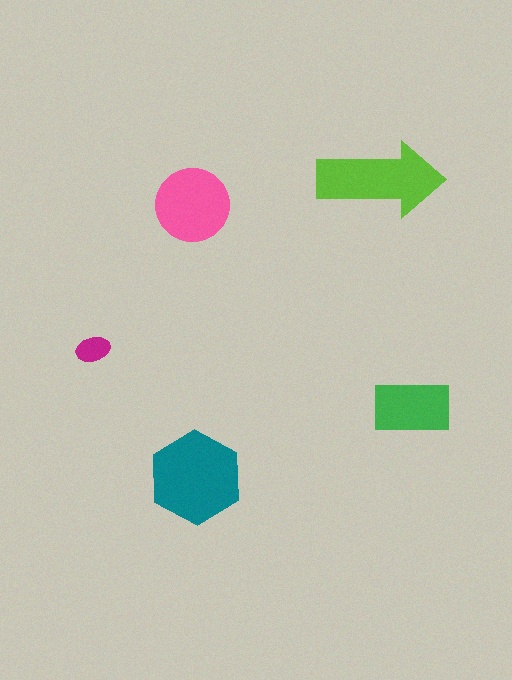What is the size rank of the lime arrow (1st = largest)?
2nd.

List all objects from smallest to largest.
The magenta ellipse, the green rectangle, the pink circle, the lime arrow, the teal hexagon.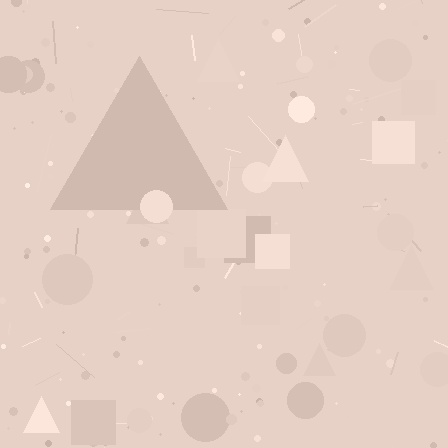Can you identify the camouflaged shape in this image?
The camouflaged shape is a triangle.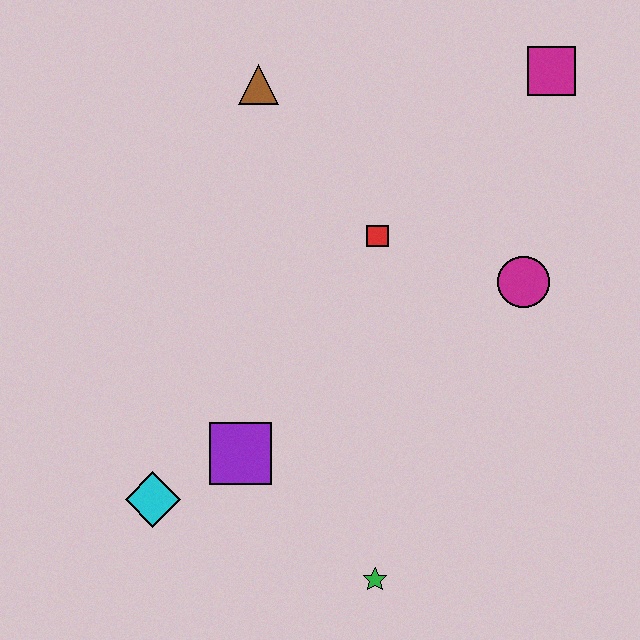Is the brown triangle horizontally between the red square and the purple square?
Yes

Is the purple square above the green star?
Yes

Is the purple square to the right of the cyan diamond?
Yes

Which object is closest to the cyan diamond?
The purple square is closest to the cyan diamond.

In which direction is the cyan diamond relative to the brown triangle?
The cyan diamond is below the brown triangle.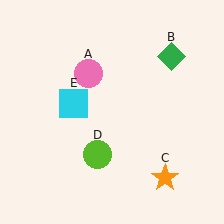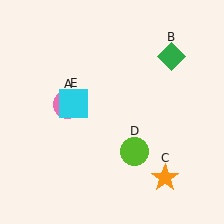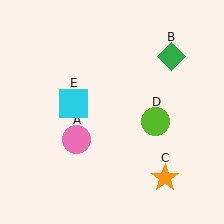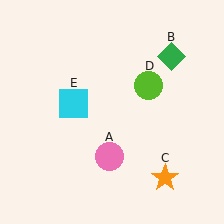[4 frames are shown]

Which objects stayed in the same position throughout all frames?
Green diamond (object B) and orange star (object C) and cyan square (object E) remained stationary.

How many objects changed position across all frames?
2 objects changed position: pink circle (object A), lime circle (object D).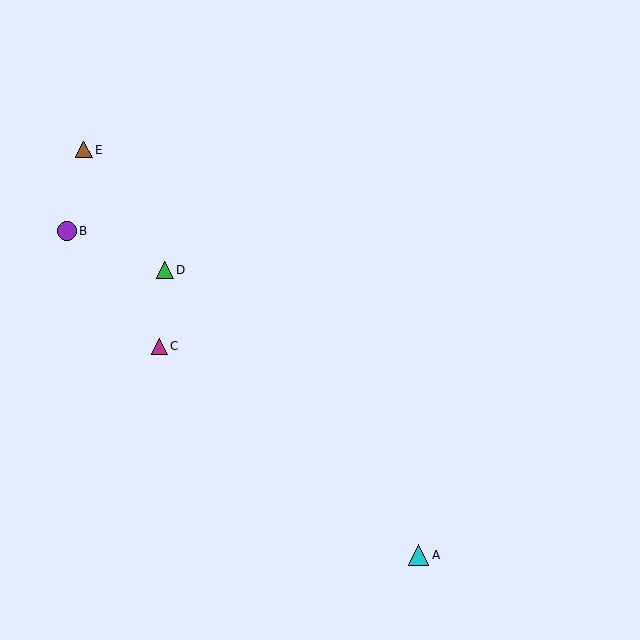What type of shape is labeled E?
Shape E is a brown triangle.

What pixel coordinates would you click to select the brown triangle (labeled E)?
Click at (84, 150) to select the brown triangle E.